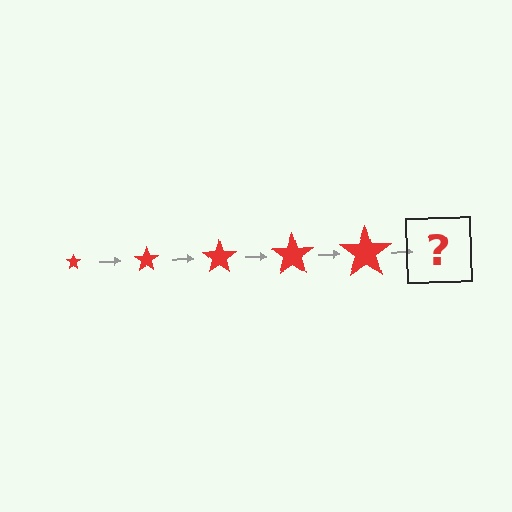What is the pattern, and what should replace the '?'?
The pattern is that the star gets progressively larger each step. The '?' should be a red star, larger than the previous one.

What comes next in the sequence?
The next element should be a red star, larger than the previous one.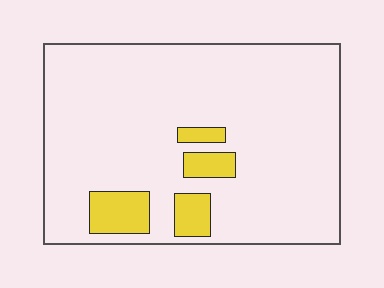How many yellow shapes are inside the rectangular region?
4.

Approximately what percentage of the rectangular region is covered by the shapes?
Approximately 10%.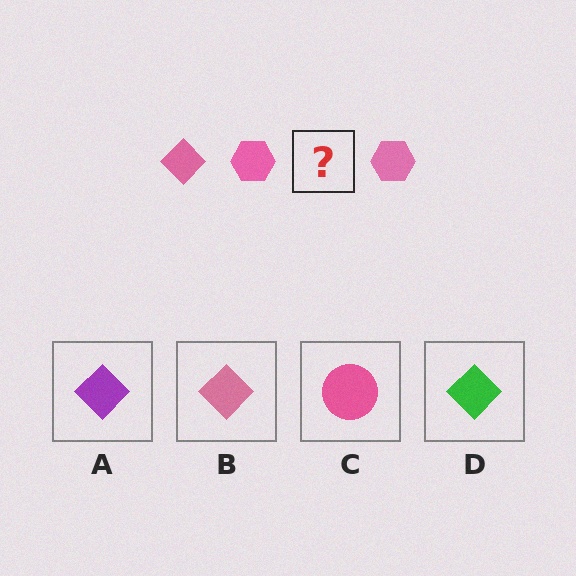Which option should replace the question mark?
Option B.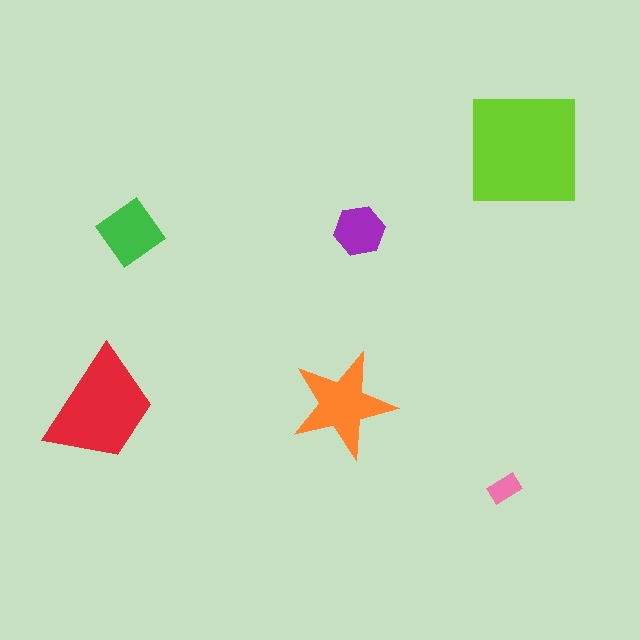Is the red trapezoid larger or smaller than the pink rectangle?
Larger.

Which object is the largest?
The lime square.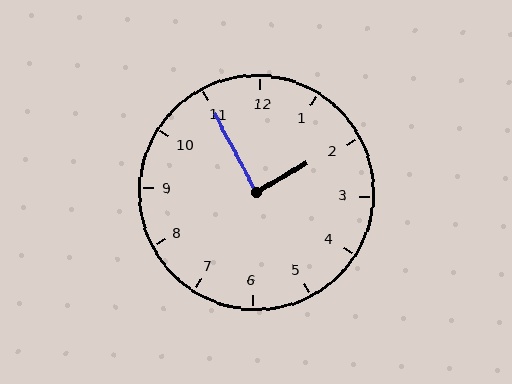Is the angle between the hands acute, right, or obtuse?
It is right.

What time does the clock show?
1:55.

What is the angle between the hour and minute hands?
Approximately 88 degrees.